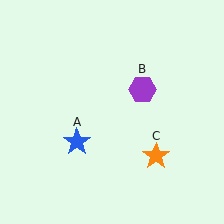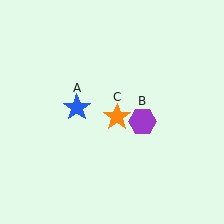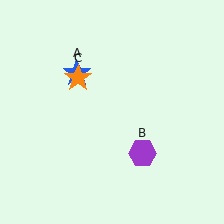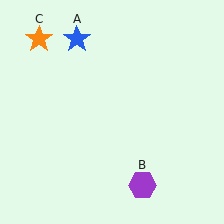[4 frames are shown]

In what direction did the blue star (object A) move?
The blue star (object A) moved up.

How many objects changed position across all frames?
3 objects changed position: blue star (object A), purple hexagon (object B), orange star (object C).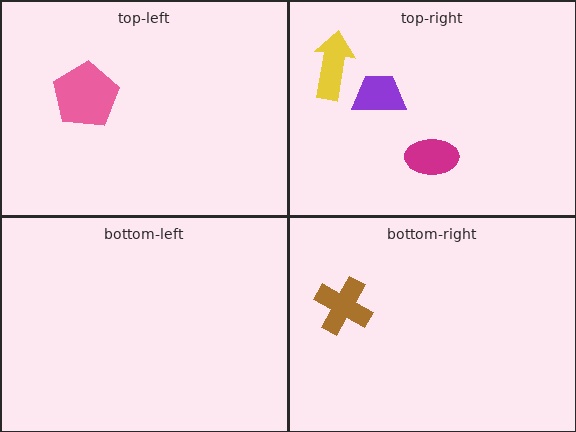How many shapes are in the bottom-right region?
1.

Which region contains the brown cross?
The bottom-right region.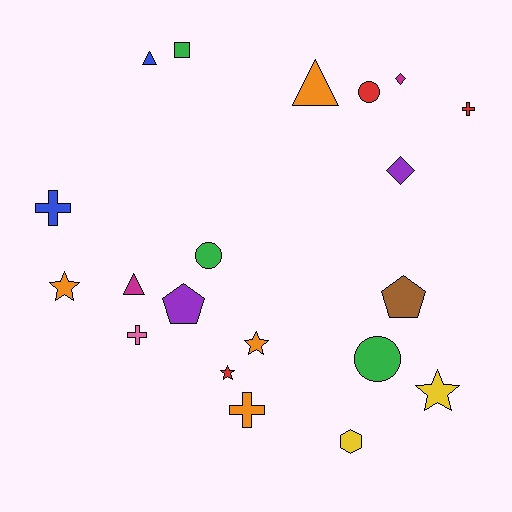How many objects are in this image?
There are 20 objects.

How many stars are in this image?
There are 4 stars.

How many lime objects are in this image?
There are no lime objects.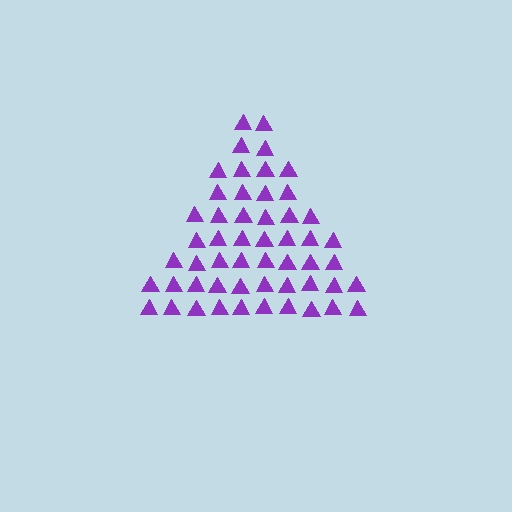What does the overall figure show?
The overall figure shows a triangle.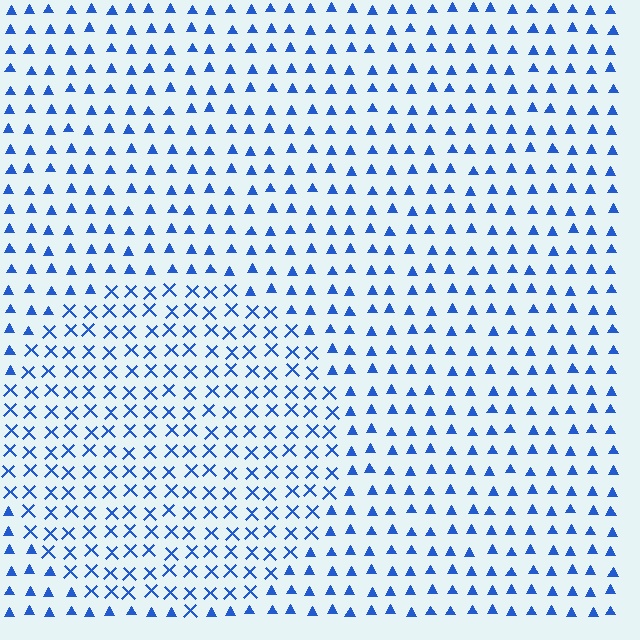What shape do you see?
I see a circle.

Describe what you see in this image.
The image is filled with small blue elements arranged in a uniform grid. A circle-shaped region contains X marks, while the surrounding area contains triangles. The boundary is defined purely by the change in element shape.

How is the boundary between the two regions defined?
The boundary is defined by a change in element shape: X marks inside vs. triangles outside. All elements share the same color and spacing.